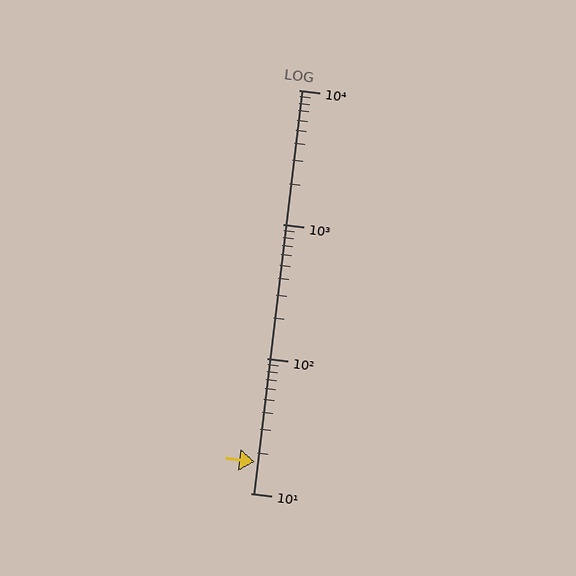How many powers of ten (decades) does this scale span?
The scale spans 3 decades, from 10 to 10000.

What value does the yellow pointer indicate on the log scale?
The pointer indicates approximately 17.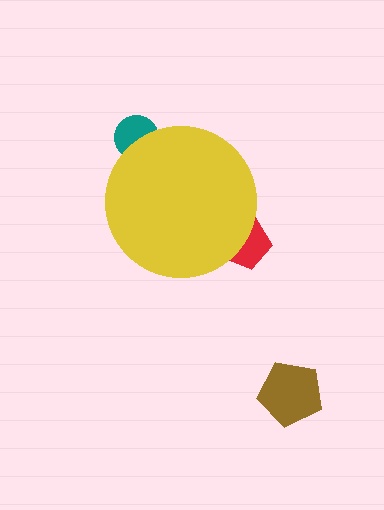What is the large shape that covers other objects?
A yellow circle.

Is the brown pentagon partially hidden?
No, the brown pentagon is fully visible.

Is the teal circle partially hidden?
Yes, the teal circle is partially hidden behind the yellow circle.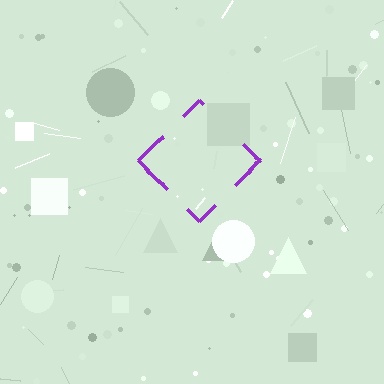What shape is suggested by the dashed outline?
The dashed outline suggests a diamond.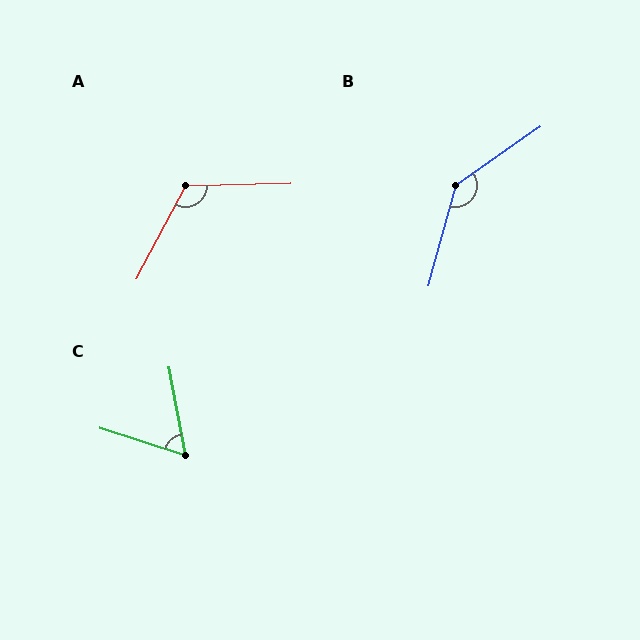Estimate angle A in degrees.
Approximately 120 degrees.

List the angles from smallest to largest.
C (62°), A (120°), B (140°).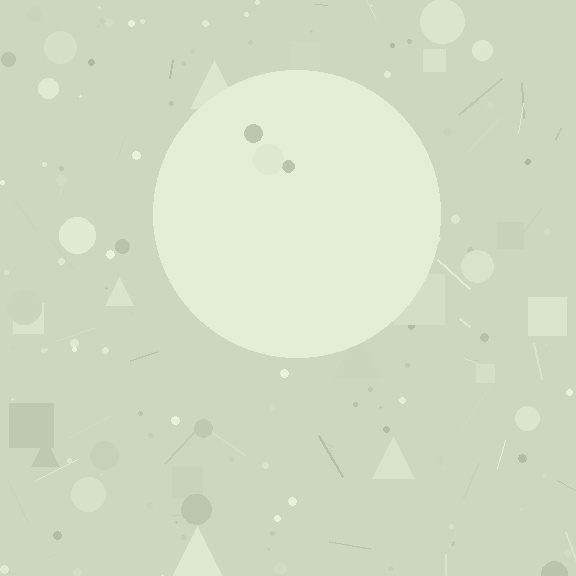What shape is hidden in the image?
A circle is hidden in the image.